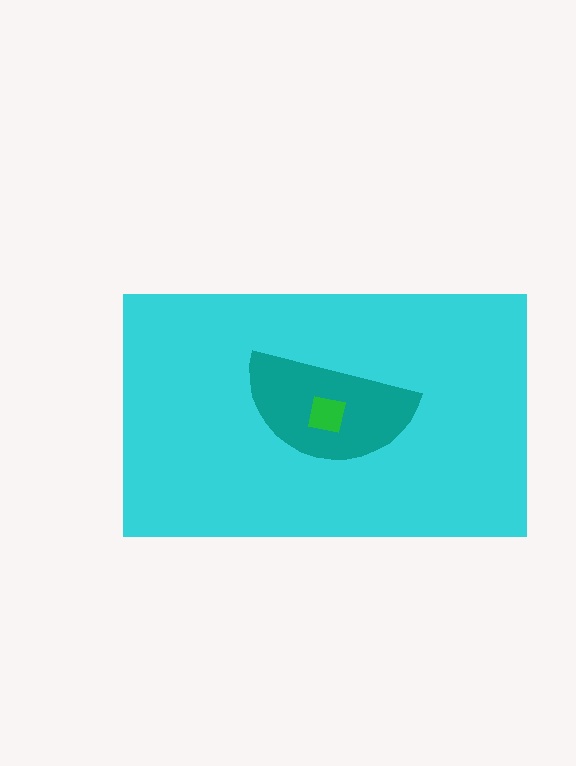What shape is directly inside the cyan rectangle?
The teal semicircle.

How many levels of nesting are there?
3.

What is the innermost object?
The green square.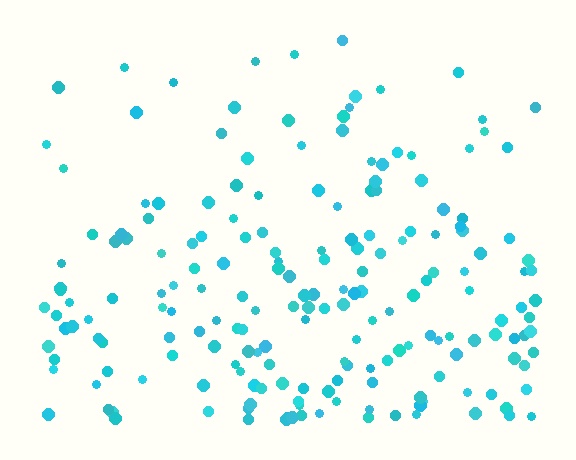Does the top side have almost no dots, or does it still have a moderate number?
Still a moderate number, just noticeably fewer than the bottom.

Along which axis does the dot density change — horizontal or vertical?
Vertical.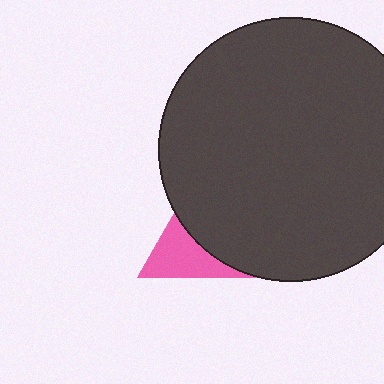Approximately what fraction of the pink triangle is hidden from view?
Roughly 61% of the pink triangle is hidden behind the dark gray circle.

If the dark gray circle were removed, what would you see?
You would see the complete pink triangle.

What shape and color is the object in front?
The object in front is a dark gray circle.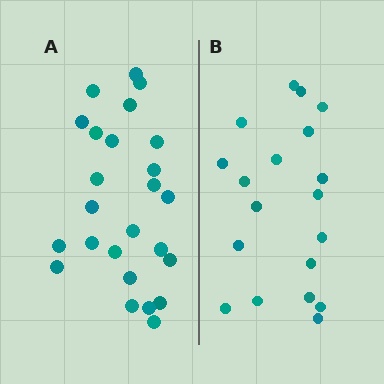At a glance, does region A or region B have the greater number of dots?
Region A (the left region) has more dots.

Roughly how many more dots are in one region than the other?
Region A has about 6 more dots than region B.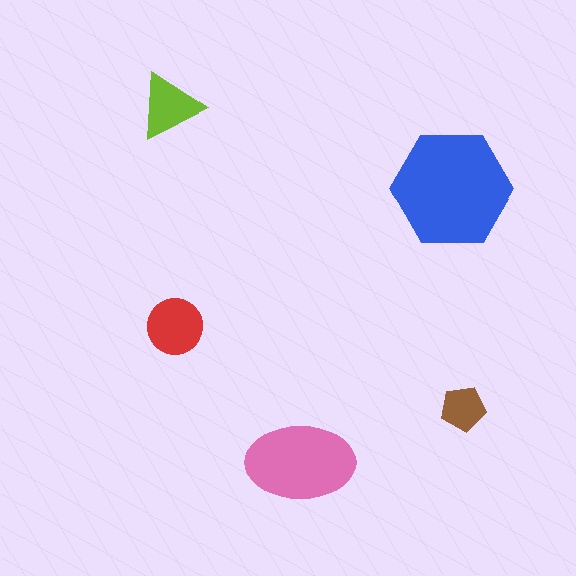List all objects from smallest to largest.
The brown pentagon, the lime triangle, the red circle, the pink ellipse, the blue hexagon.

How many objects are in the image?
There are 5 objects in the image.